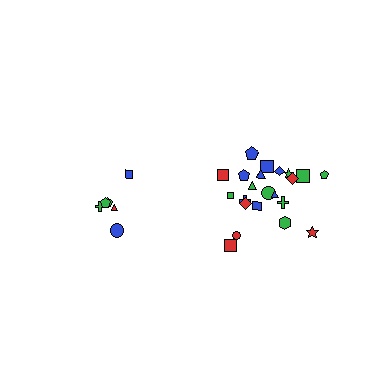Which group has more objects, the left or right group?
The right group.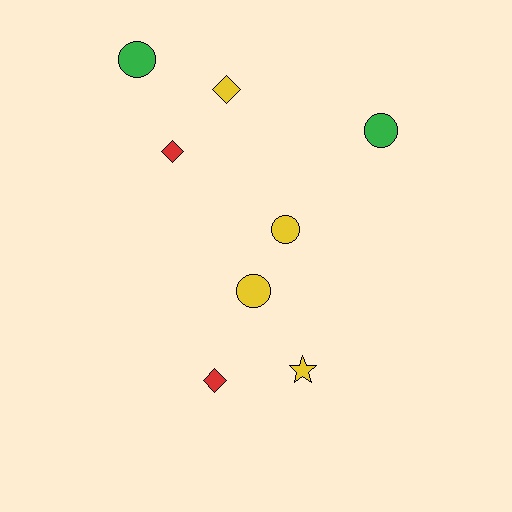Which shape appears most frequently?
Circle, with 4 objects.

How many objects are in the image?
There are 8 objects.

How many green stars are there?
There are no green stars.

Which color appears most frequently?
Yellow, with 4 objects.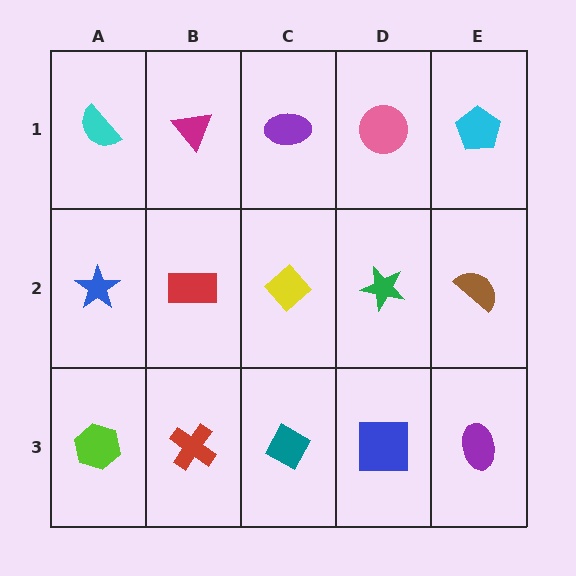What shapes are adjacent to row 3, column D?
A green star (row 2, column D), a teal diamond (row 3, column C), a purple ellipse (row 3, column E).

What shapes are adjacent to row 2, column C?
A purple ellipse (row 1, column C), a teal diamond (row 3, column C), a red rectangle (row 2, column B), a green star (row 2, column D).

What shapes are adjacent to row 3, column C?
A yellow diamond (row 2, column C), a red cross (row 3, column B), a blue square (row 3, column D).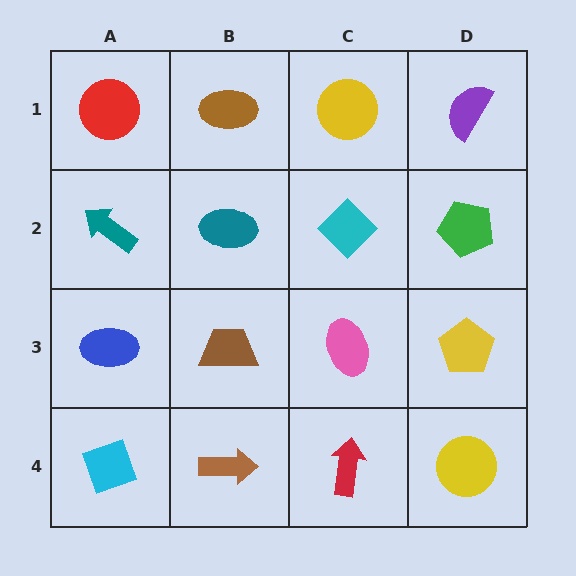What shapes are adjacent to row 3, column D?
A green pentagon (row 2, column D), a yellow circle (row 4, column D), a pink ellipse (row 3, column C).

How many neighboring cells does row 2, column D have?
3.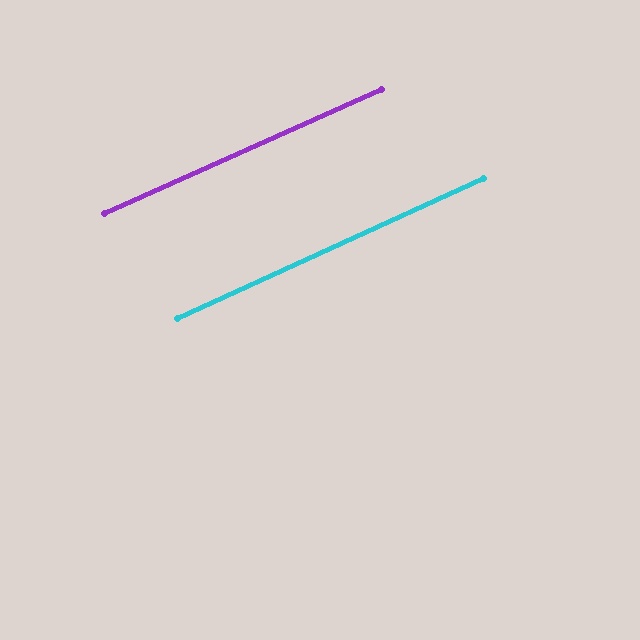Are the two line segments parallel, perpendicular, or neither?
Parallel — their directions differ by only 0.5°.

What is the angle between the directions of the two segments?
Approximately 1 degree.